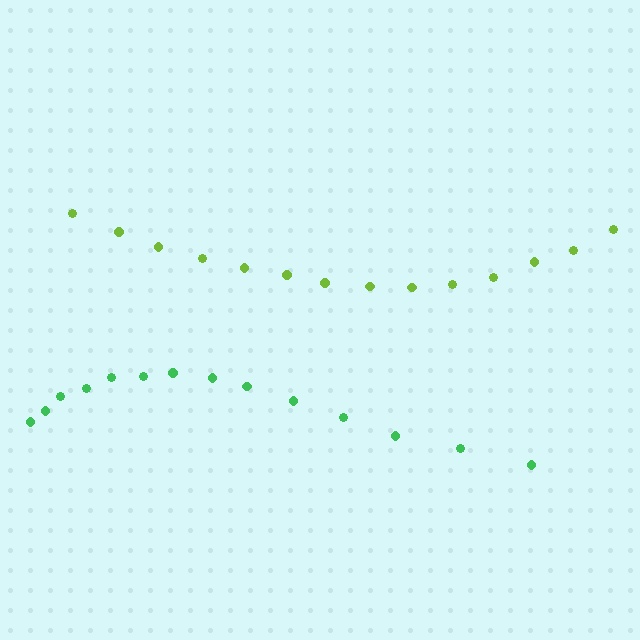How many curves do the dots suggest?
There are 2 distinct paths.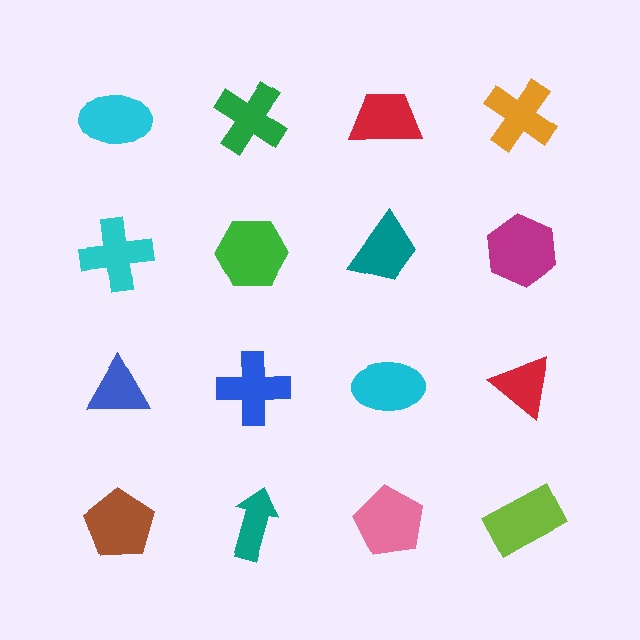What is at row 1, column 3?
A red trapezoid.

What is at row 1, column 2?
A green cross.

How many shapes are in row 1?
4 shapes.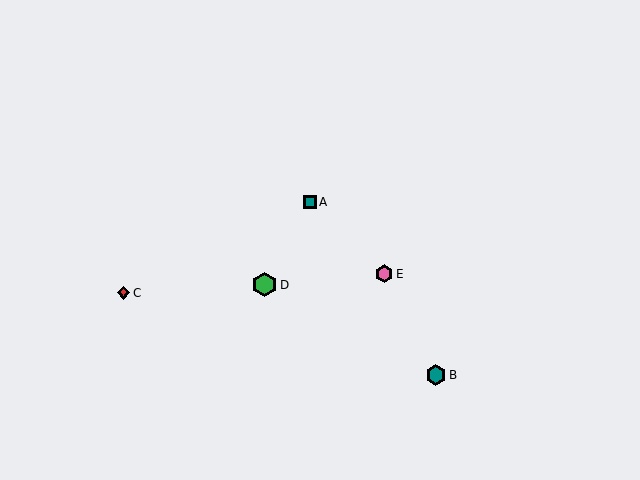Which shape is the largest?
The green hexagon (labeled D) is the largest.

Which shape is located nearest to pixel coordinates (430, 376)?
The teal hexagon (labeled B) at (436, 375) is nearest to that location.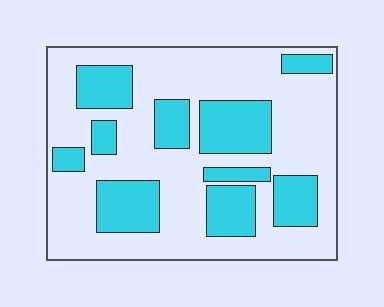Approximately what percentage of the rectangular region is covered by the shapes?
Approximately 30%.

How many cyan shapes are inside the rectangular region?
10.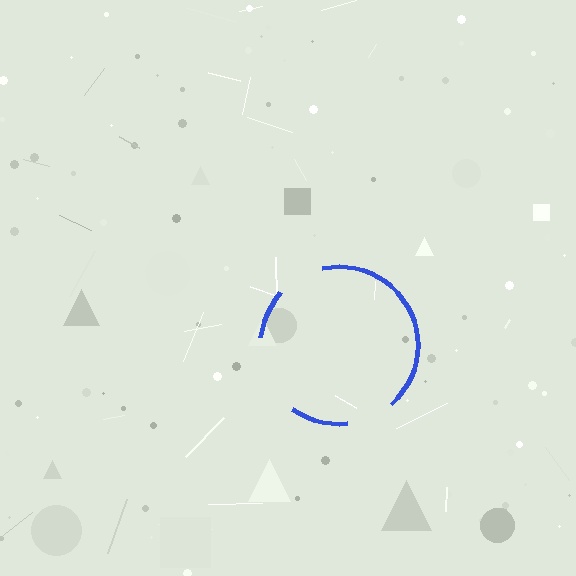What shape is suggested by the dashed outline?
The dashed outline suggests a circle.